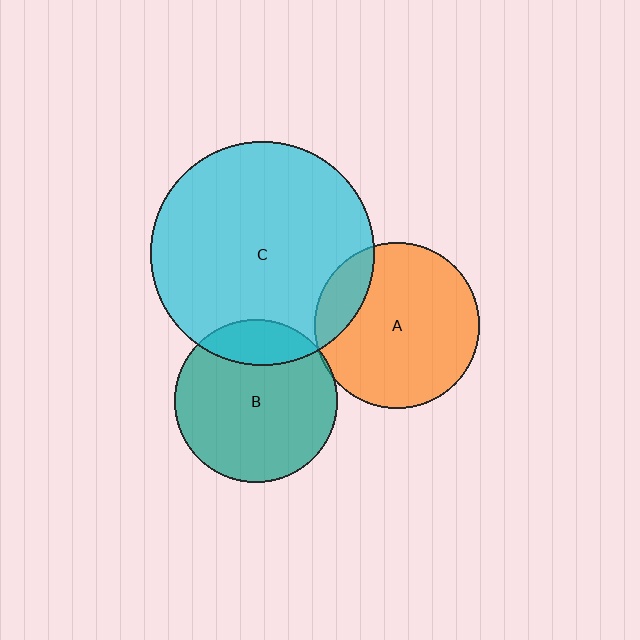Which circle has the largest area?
Circle C (cyan).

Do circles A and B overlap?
Yes.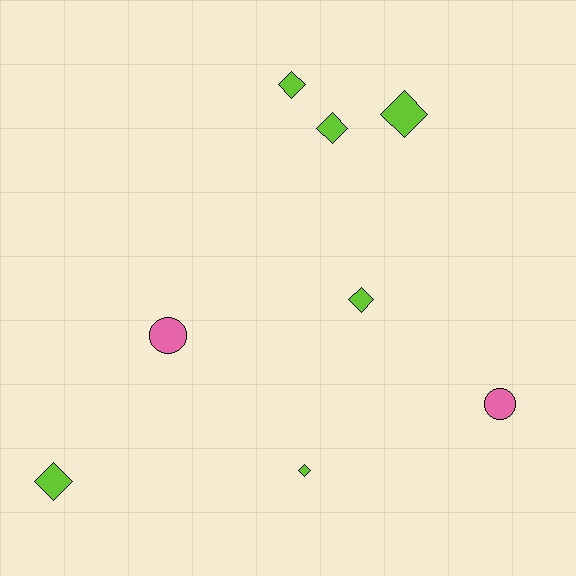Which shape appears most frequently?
Diamond, with 6 objects.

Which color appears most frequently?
Lime, with 6 objects.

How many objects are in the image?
There are 8 objects.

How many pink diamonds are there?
There are no pink diamonds.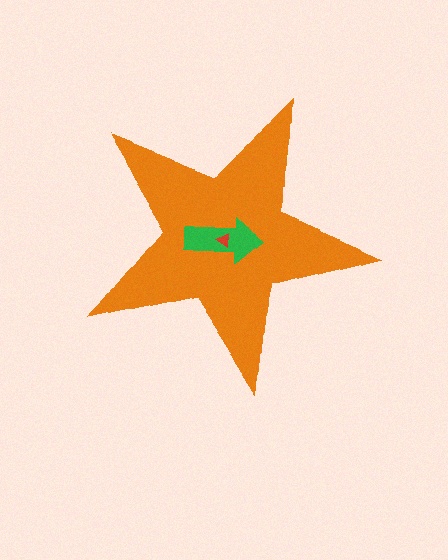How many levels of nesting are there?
3.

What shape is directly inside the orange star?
The green arrow.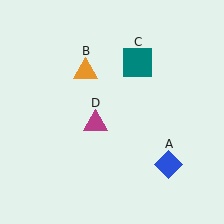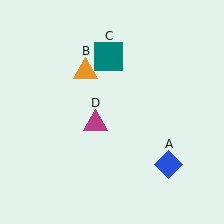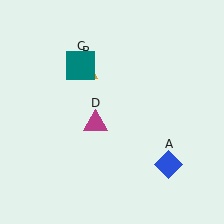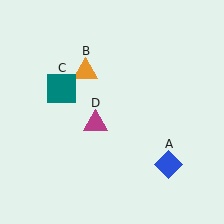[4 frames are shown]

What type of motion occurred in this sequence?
The teal square (object C) rotated counterclockwise around the center of the scene.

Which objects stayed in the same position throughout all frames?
Blue diamond (object A) and orange triangle (object B) and magenta triangle (object D) remained stationary.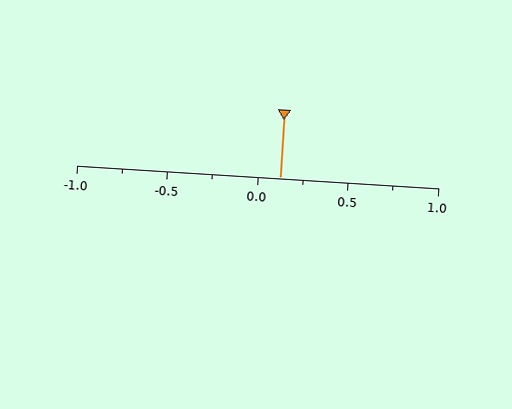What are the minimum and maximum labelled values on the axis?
The axis runs from -1.0 to 1.0.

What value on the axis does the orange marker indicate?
The marker indicates approximately 0.12.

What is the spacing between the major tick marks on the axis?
The major ticks are spaced 0.5 apart.